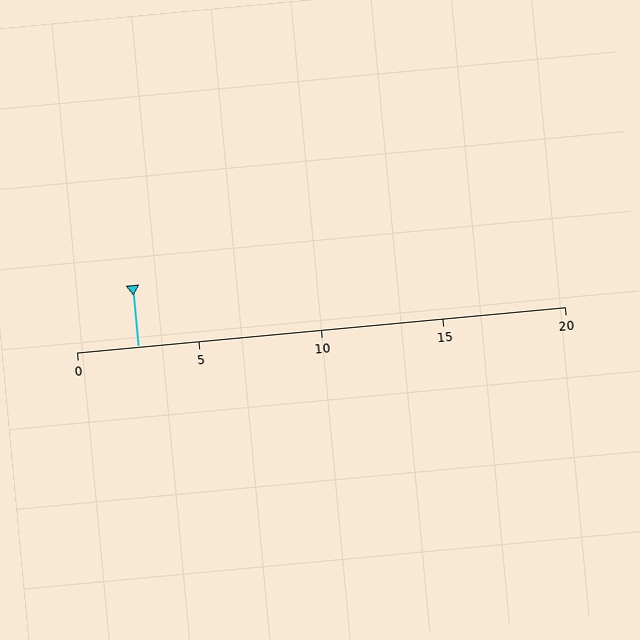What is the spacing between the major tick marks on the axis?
The major ticks are spaced 5 apart.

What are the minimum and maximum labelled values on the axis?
The axis runs from 0 to 20.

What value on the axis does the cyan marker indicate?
The marker indicates approximately 2.5.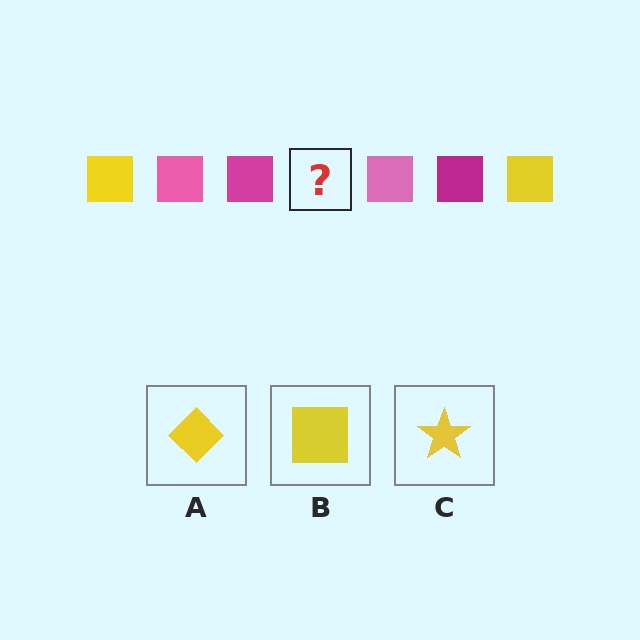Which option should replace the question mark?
Option B.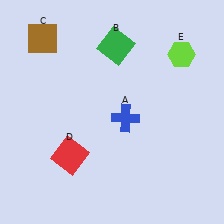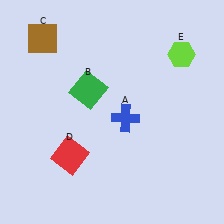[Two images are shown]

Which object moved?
The green square (B) moved down.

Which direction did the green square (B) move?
The green square (B) moved down.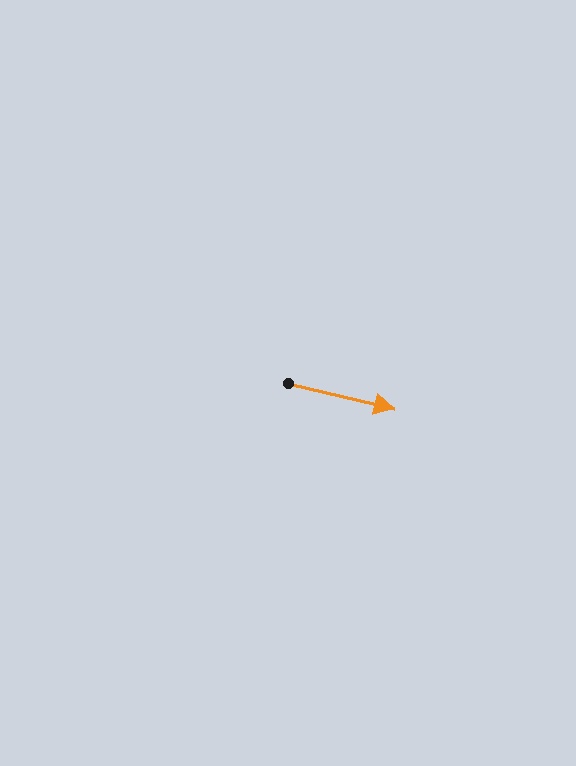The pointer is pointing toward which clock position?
Roughly 3 o'clock.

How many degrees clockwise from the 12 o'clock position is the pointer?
Approximately 104 degrees.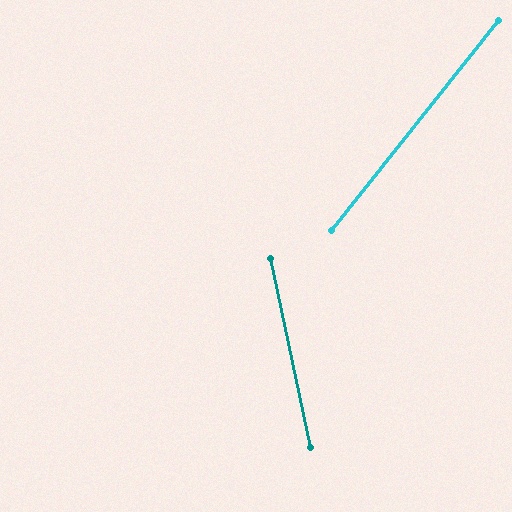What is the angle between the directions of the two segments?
Approximately 50 degrees.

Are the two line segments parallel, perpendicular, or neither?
Neither parallel nor perpendicular — they differ by about 50°.